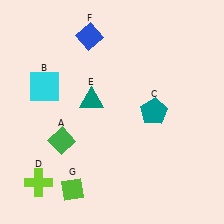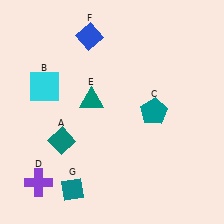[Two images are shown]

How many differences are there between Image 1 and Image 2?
There are 3 differences between the two images.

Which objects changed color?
A changed from green to teal. D changed from lime to purple. G changed from lime to teal.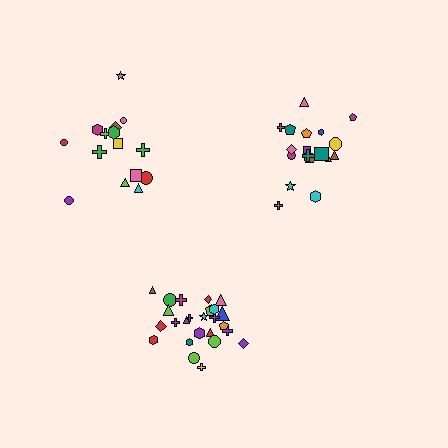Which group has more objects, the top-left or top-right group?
The top-right group.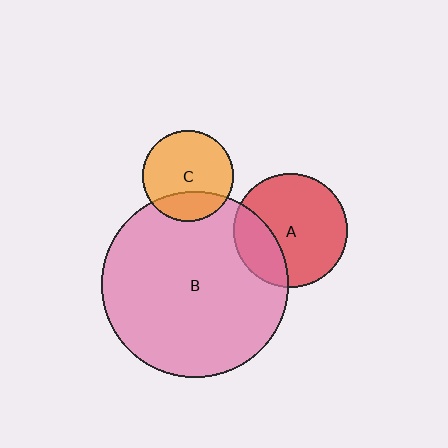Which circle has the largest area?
Circle B (pink).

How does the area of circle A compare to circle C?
Approximately 1.6 times.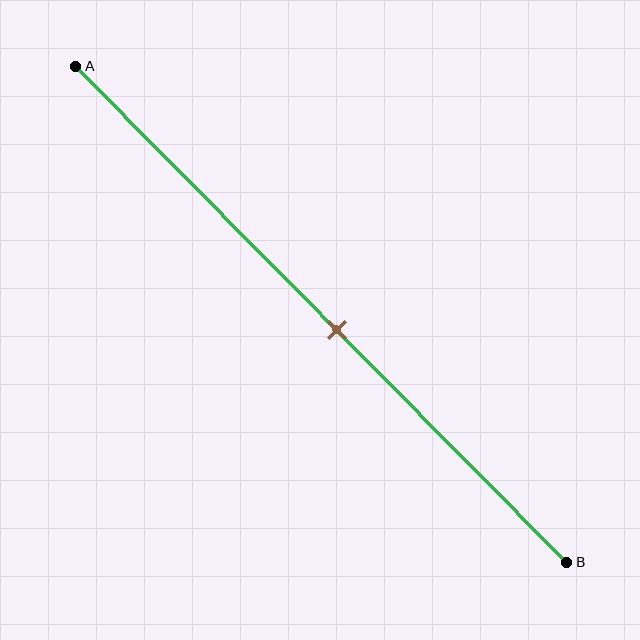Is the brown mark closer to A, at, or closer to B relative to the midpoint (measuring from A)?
The brown mark is closer to point B than the midpoint of segment AB.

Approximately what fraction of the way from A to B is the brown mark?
The brown mark is approximately 55% of the way from A to B.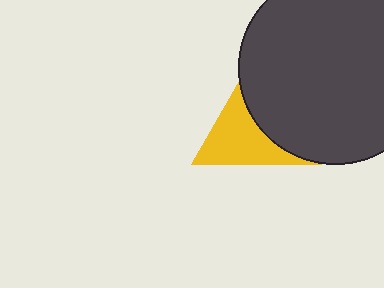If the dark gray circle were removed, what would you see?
You would see the complete yellow triangle.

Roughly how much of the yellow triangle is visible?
About half of it is visible (roughly 53%).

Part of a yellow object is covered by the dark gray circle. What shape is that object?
It is a triangle.